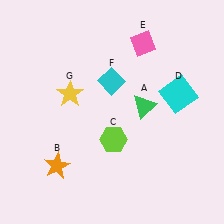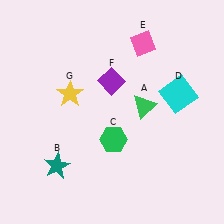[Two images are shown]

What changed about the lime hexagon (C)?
In Image 1, C is lime. In Image 2, it changed to green.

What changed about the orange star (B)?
In Image 1, B is orange. In Image 2, it changed to teal.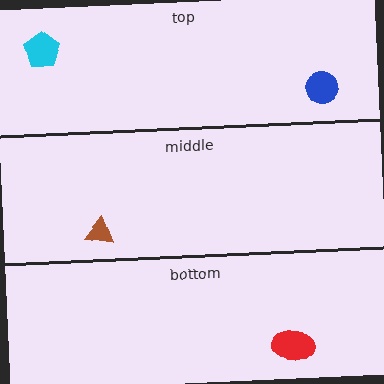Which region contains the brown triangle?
The middle region.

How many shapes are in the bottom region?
1.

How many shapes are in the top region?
2.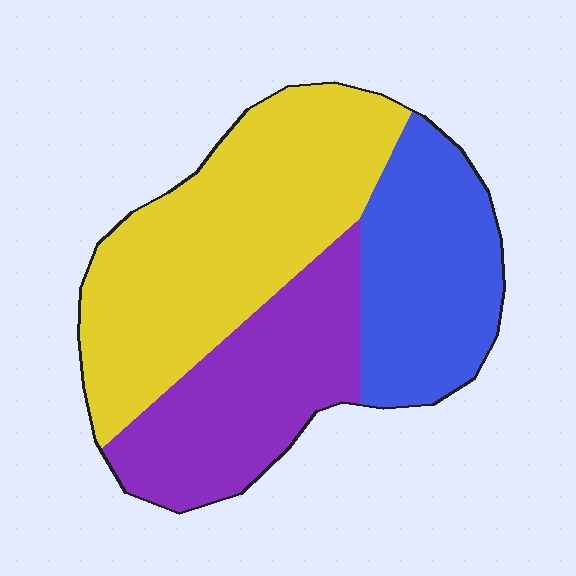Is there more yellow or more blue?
Yellow.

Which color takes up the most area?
Yellow, at roughly 45%.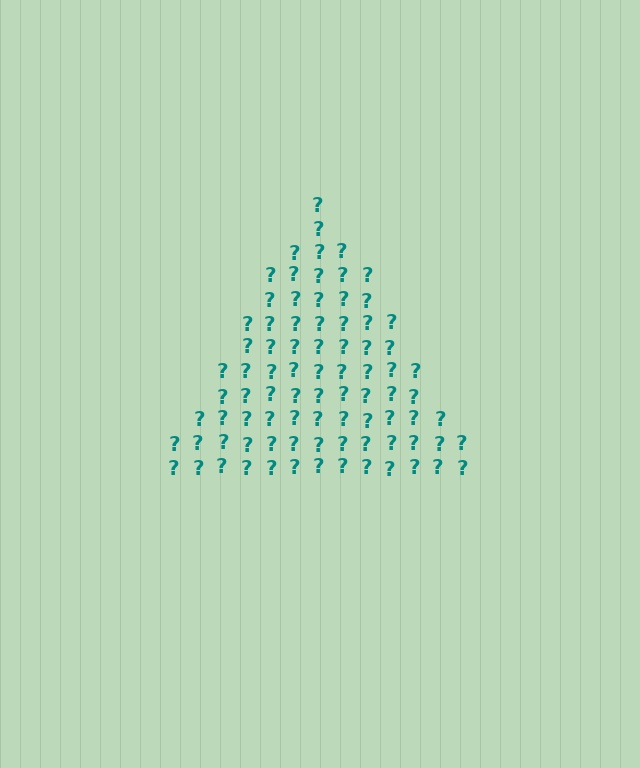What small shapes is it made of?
It is made of small question marks.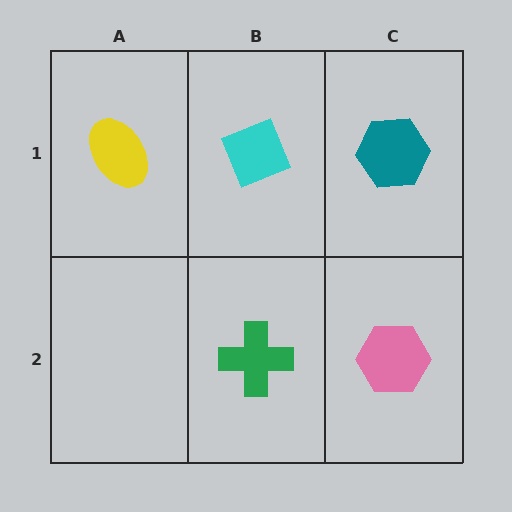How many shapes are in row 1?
3 shapes.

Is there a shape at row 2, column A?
No, that cell is empty.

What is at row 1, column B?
A cyan diamond.